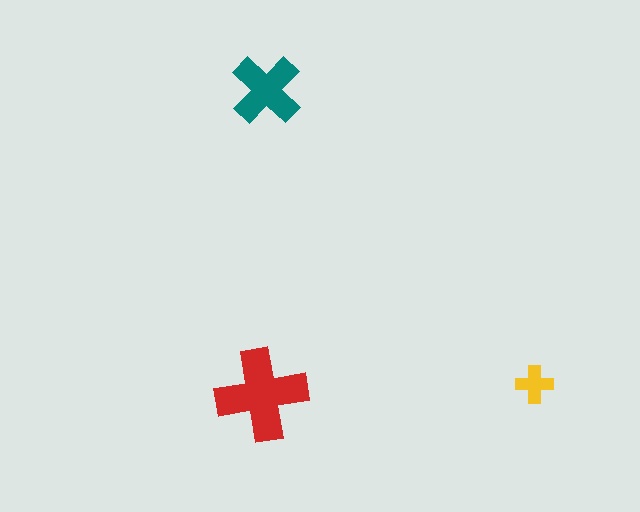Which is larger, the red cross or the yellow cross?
The red one.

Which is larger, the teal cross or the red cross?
The red one.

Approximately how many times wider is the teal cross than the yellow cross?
About 2 times wider.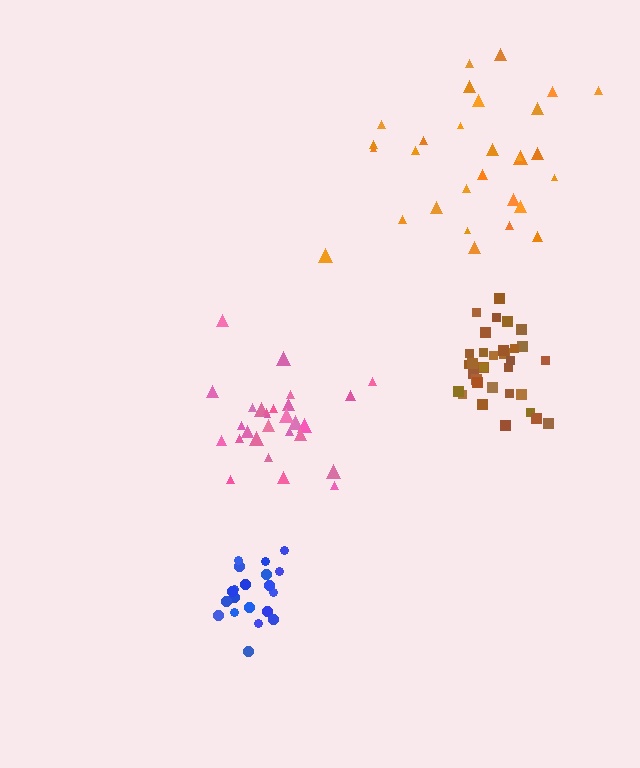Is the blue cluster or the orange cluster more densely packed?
Blue.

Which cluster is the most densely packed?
Brown.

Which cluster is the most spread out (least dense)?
Orange.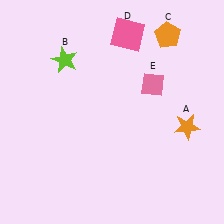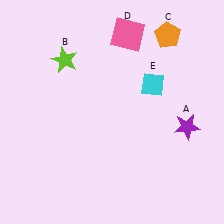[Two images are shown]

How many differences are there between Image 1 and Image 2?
There are 2 differences between the two images.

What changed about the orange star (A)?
In Image 1, A is orange. In Image 2, it changed to purple.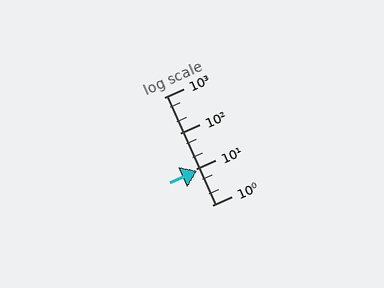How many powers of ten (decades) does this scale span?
The scale spans 3 decades, from 1 to 1000.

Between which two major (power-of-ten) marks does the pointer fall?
The pointer is between 1 and 10.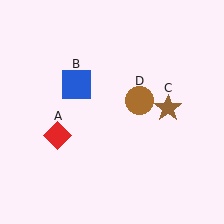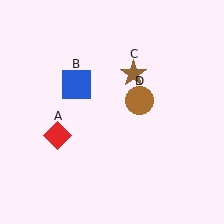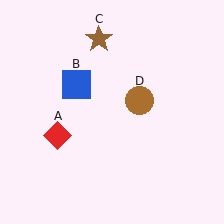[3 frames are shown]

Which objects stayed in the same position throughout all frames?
Red diamond (object A) and blue square (object B) and brown circle (object D) remained stationary.